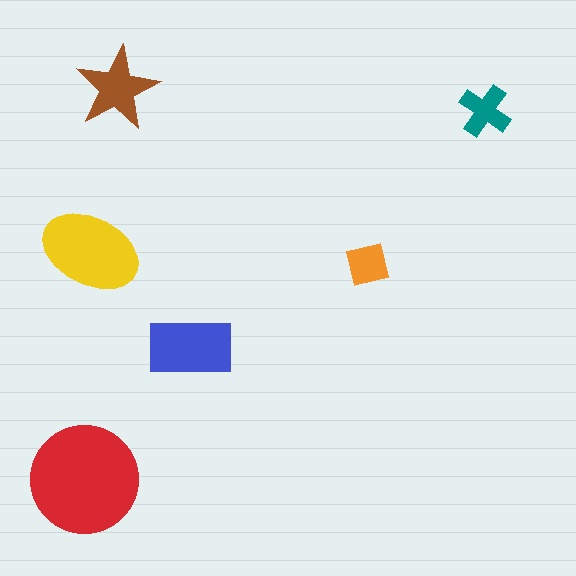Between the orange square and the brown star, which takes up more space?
The brown star.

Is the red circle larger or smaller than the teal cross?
Larger.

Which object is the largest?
The red circle.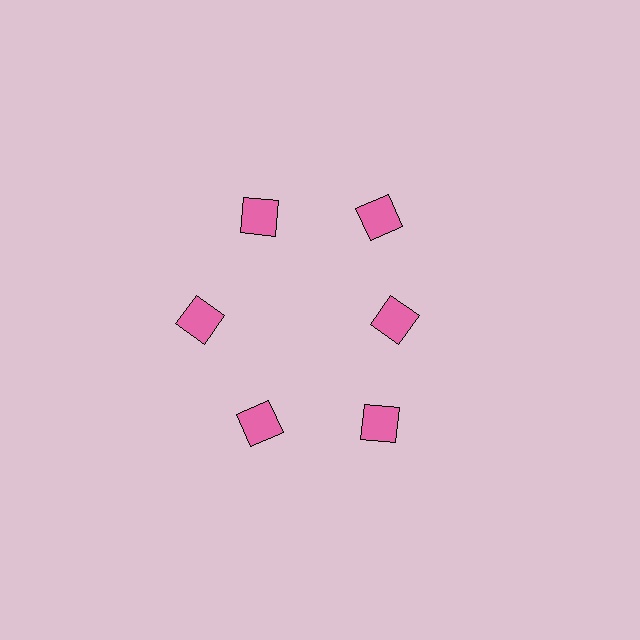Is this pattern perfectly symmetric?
No. The 6 pink squares are arranged in a ring, but one element near the 3 o'clock position is pulled inward toward the center, breaking the 6-fold rotational symmetry.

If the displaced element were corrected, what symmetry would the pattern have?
It would have 6-fold rotational symmetry — the pattern would map onto itself every 60 degrees.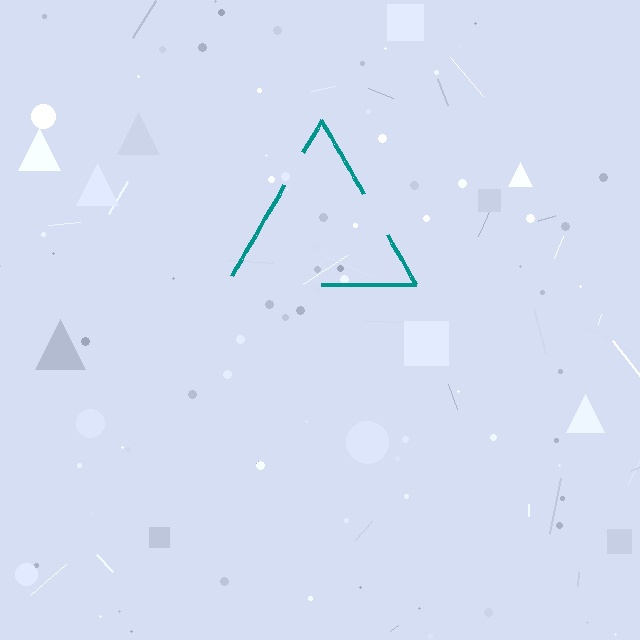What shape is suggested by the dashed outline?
The dashed outline suggests a triangle.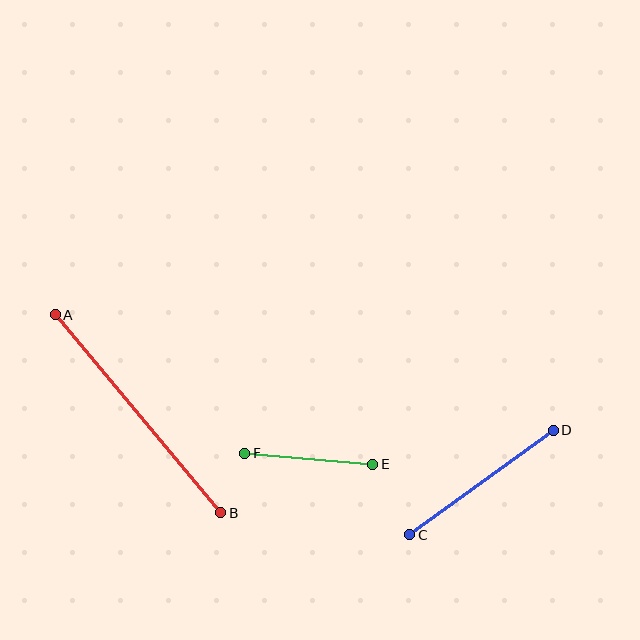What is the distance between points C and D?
The distance is approximately 177 pixels.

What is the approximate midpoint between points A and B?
The midpoint is at approximately (138, 414) pixels.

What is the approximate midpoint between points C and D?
The midpoint is at approximately (482, 482) pixels.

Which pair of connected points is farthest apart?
Points A and B are farthest apart.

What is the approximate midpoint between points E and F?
The midpoint is at approximately (309, 459) pixels.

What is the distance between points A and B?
The distance is approximately 258 pixels.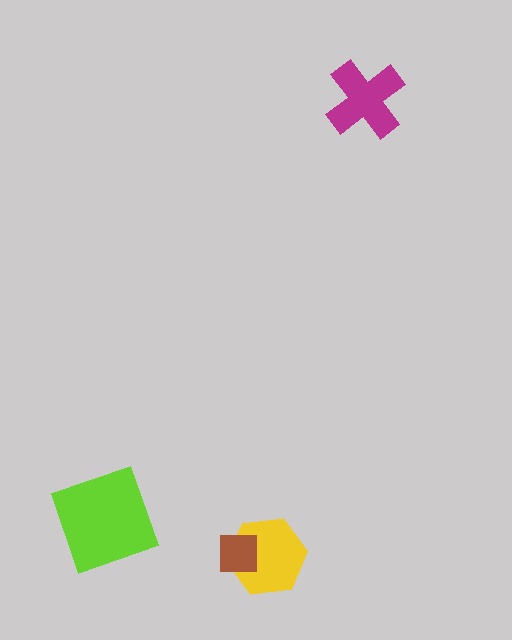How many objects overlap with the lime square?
0 objects overlap with the lime square.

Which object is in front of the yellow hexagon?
The brown square is in front of the yellow hexagon.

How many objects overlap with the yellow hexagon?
1 object overlaps with the yellow hexagon.